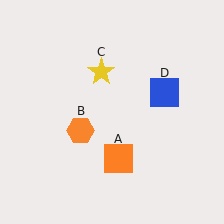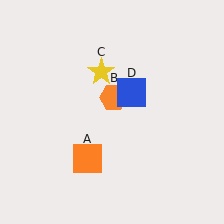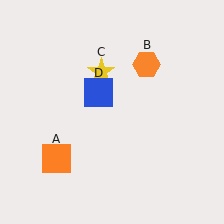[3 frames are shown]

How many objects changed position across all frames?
3 objects changed position: orange square (object A), orange hexagon (object B), blue square (object D).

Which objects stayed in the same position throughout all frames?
Yellow star (object C) remained stationary.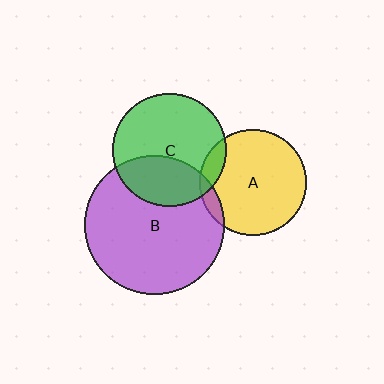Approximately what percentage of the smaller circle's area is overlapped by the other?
Approximately 35%.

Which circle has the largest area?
Circle B (purple).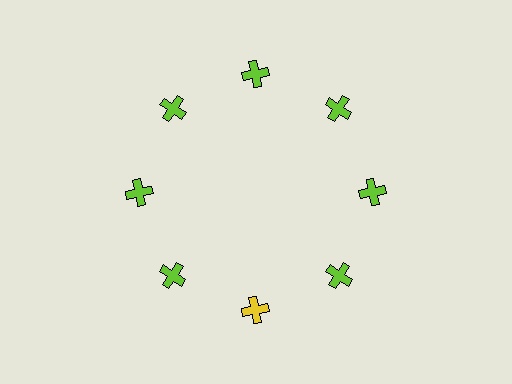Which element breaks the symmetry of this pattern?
The yellow cross at roughly the 6 o'clock position breaks the symmetry. All other shapes are lime crosses.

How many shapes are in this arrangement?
There are 8 shapes arranged in a ring pattern.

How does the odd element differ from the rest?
It has a different color: yellow instead of lime.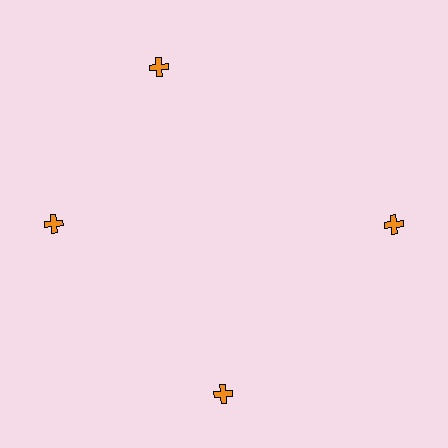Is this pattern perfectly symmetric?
No. The 4 orange crosses are arranged in a ring, but one element near the 12 o'clock position is rotated out of alignment along the ring, breaking the 4-fold rotational symmetry.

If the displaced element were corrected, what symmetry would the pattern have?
It would have 4-fold rotational symmetry — the pattern would map onto itself every 90 degrees.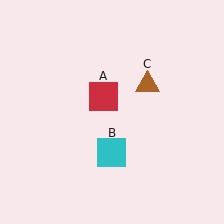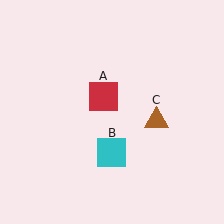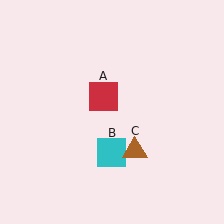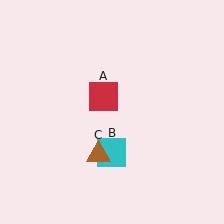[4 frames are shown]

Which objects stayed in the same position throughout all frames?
Red square (object A) and cyan square (object B) remained stationary.